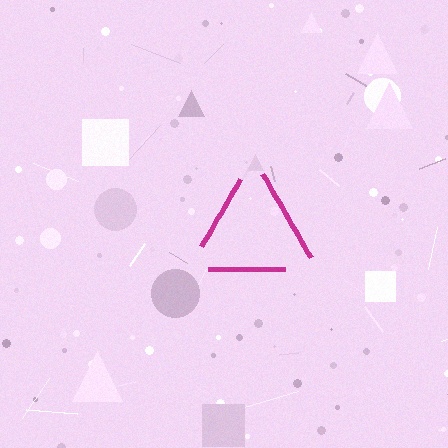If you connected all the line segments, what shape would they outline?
They would outline a triangle.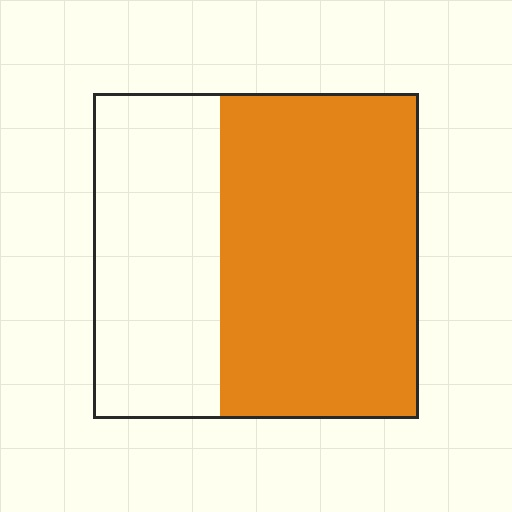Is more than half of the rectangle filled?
Yes.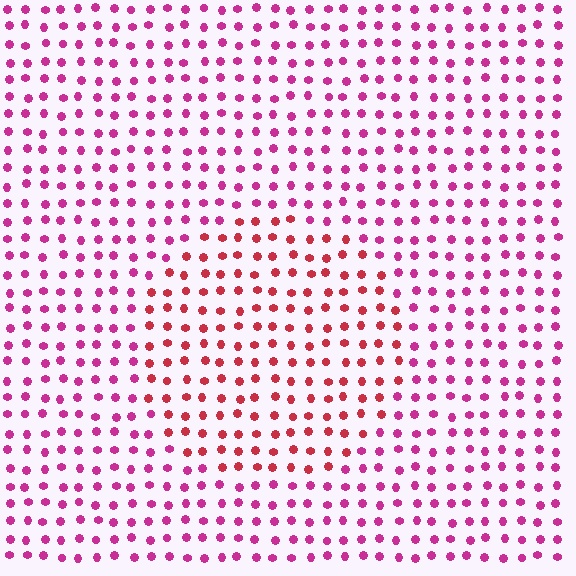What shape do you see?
I see a circle.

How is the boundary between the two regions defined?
The boundary is defined purely by a slight shift in hue (about 33 degrees). Spacing, size, and orientation are identical on both sides.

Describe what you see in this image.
The image is filled with small magenta elements in a uniform arrangement. A circle-shaped region is visible where the elements are tinted to a slightly different hue, forming a subtle color boundary.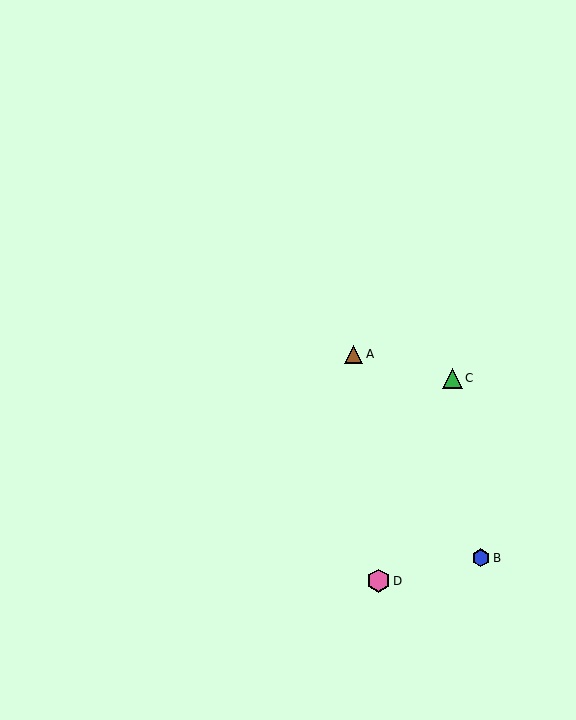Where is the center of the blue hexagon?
The center of the blue hexagon is at (481, 558).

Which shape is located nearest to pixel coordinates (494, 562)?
The blue hexagon (labeled B) at (481, 558) is nearest to that location.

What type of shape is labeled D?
Shape D is a pink hexagon.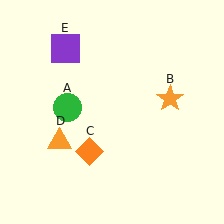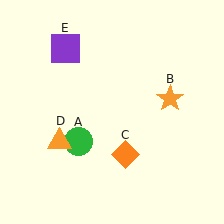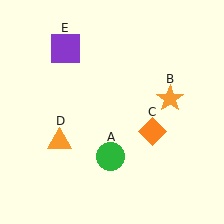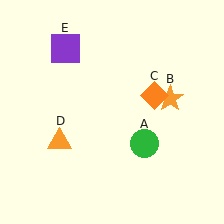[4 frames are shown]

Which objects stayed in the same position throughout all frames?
Orange star (object B) and orange triangle (object D) and purple square (object E) remained stationary.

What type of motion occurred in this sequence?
The green circle (object A), orange diamond (object C) rotated counterclockwise around the center of the scene.